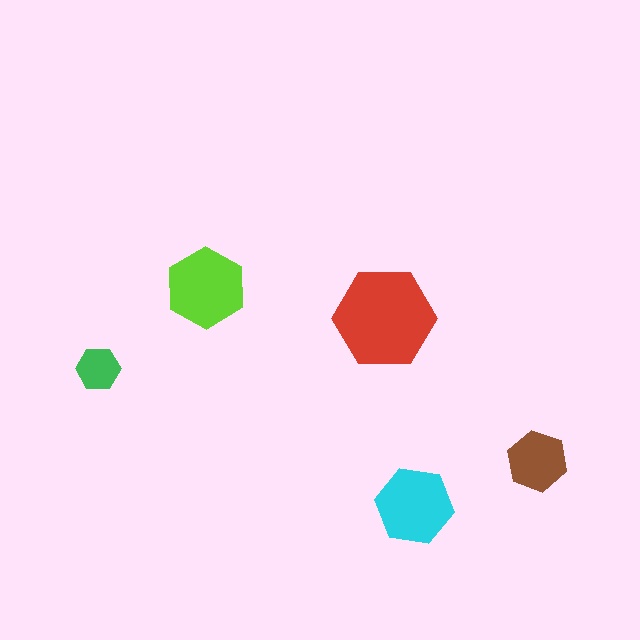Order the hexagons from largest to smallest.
the red one, the lime one, the cyan one, the brown one, the green one.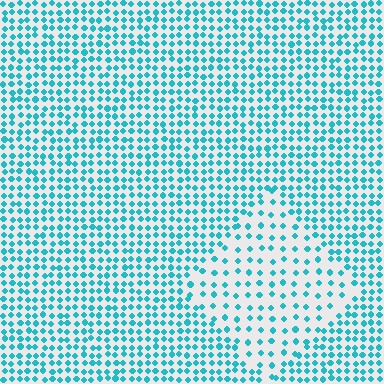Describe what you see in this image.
The image contains small cyan elements arranged at two different densities. A diamond-shaped region is visible where the elements are less densely packed than the surrounding area.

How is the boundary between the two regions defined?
The boundary is defined by a change in element density (approximately 2.1x ratio). All elements are the same color, size, and shape.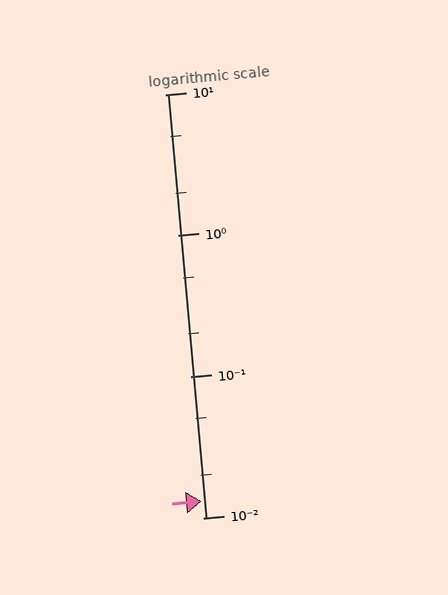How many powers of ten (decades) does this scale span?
The scale spans 3 decades, from 0.01 to 10.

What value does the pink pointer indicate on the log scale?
The pointer indicates approximately 0.013.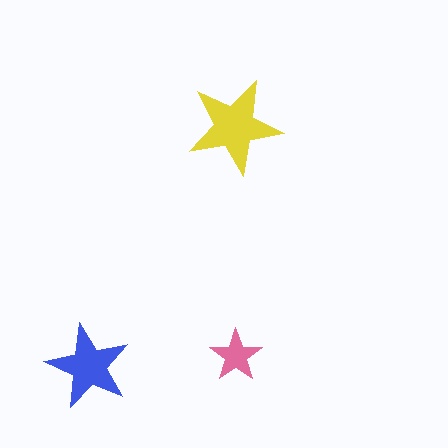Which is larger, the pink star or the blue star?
The blue one.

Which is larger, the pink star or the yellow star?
The yellow one.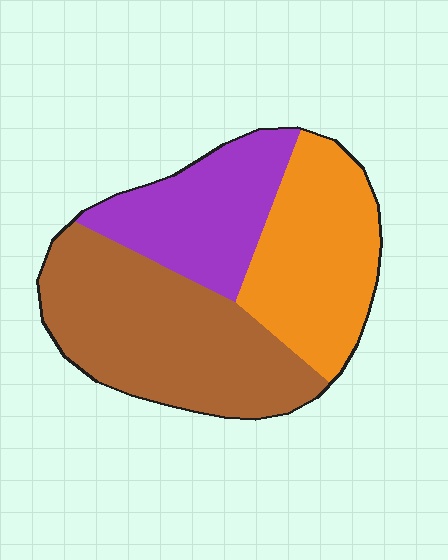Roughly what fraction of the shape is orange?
Orange takes up between a quarter and a half of the shape.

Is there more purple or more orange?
Orange.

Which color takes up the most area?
Brown, at roughly 45%.